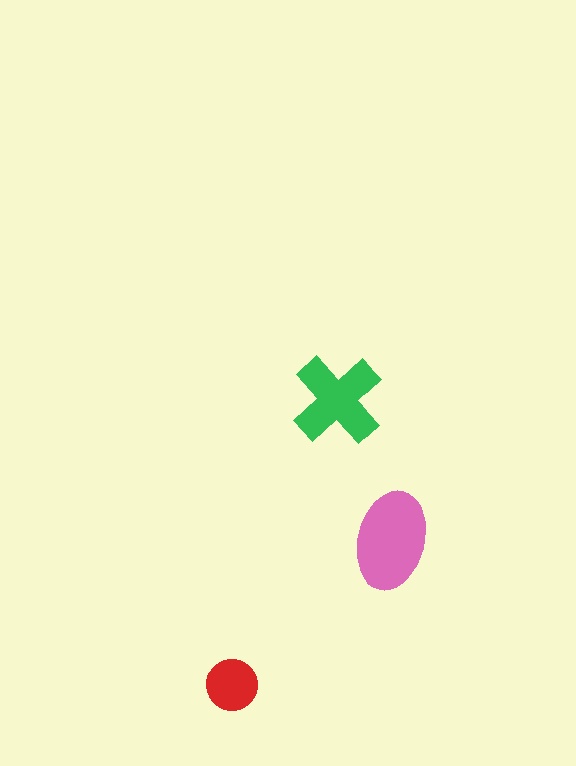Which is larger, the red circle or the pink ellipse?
The pink ellipse.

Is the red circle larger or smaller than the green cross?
Smaller.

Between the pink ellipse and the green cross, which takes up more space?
The pink ellipse.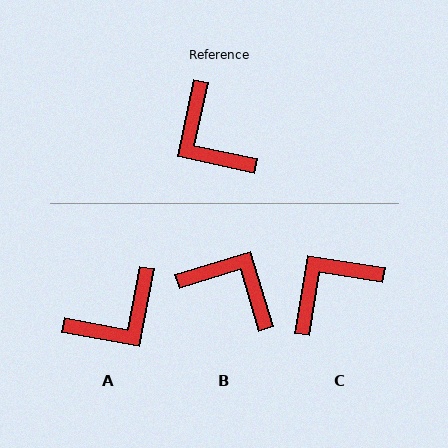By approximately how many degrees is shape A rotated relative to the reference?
Approximately 92 degrees counter-clockwise.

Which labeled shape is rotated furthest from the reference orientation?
B, about 151 degrees away.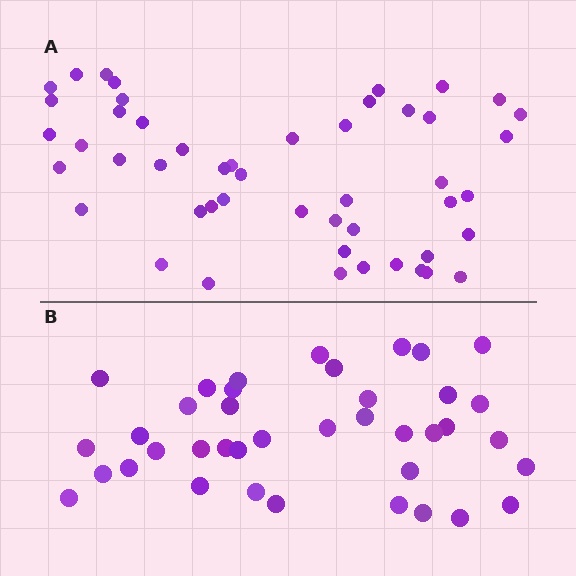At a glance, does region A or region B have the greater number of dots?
Region A (the top region) has more dots.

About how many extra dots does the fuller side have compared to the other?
Region A has roughly 10 or so more dots than region B.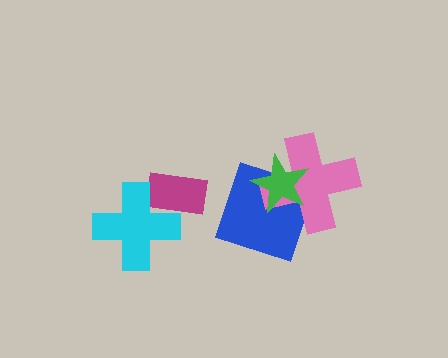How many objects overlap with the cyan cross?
1 object overlaps with the cyan cross.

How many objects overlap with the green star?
2 objects overlap with the green star.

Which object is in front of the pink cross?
The green star is in front of the pink cross.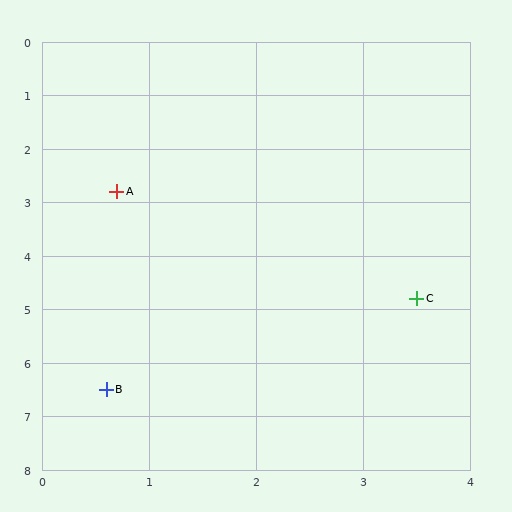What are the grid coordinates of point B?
Point B is at approximately (0.6, 6.5).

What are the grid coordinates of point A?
Point A is at approximately (0.7, 2.8).